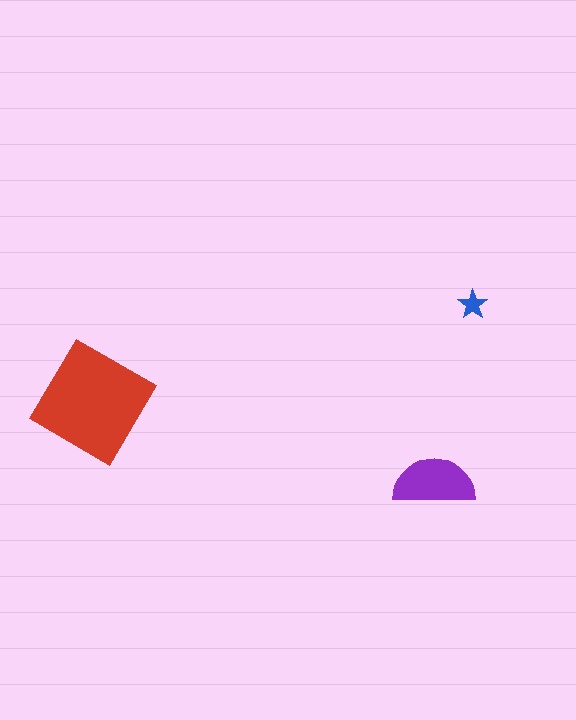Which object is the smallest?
The blue star.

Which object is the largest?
The red diamond.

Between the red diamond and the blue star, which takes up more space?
The red diamond.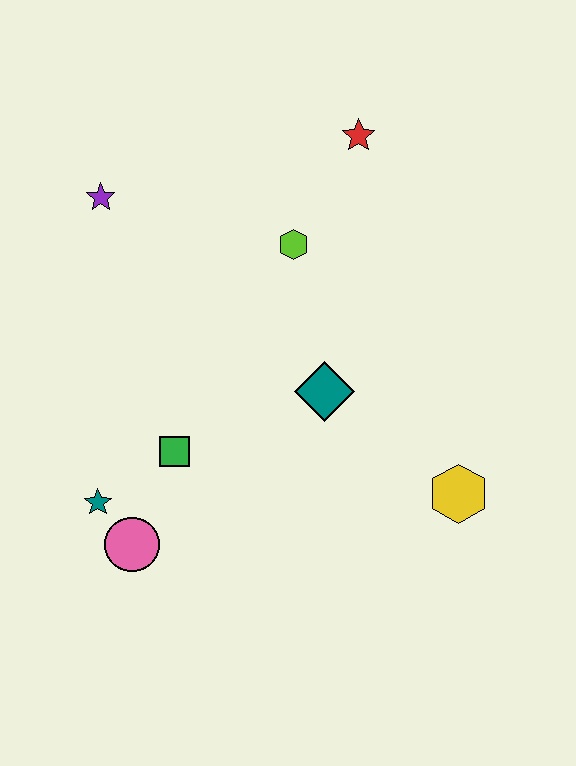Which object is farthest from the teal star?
The red star is farthest from the teal star.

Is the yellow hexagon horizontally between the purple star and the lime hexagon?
No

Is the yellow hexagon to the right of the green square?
Yes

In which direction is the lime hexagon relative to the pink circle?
The lime hexagon is above the pink circle.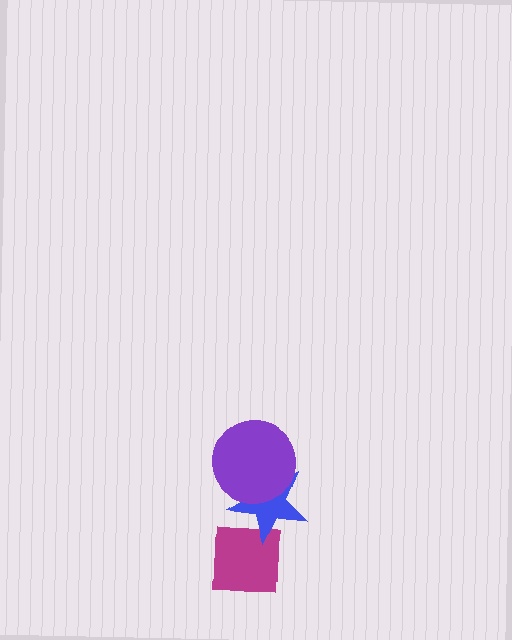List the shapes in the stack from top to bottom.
From top to bottom: the purple circle, the blue star, the magenta square.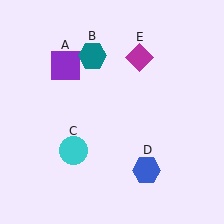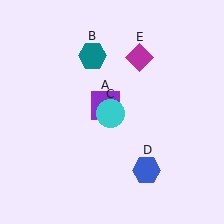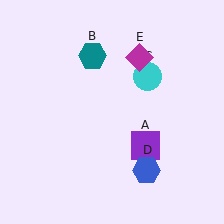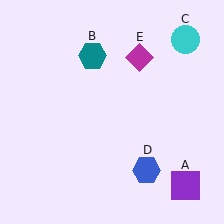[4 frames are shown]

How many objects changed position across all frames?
2 objects changed position: purple square (object A), cyan circle (object C).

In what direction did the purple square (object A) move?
The purple square (object A) moved down and to the right.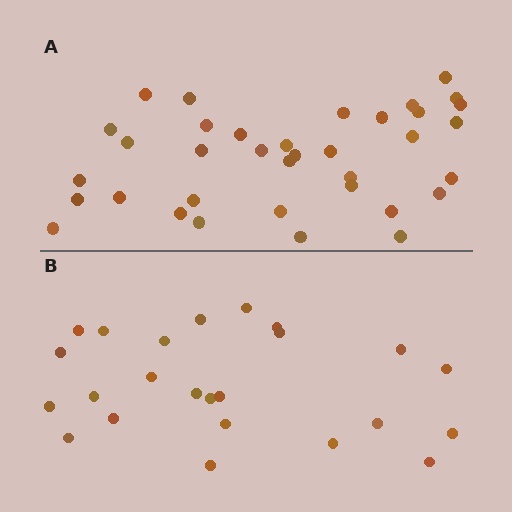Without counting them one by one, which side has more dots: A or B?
Region A (the top region) has more dots.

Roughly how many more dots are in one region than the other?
Region A has roughly 12 or so more dots than region B.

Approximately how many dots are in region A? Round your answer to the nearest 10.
About 40 dots. (The exact count is 36, which rounds to 40.)